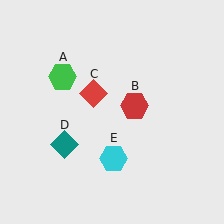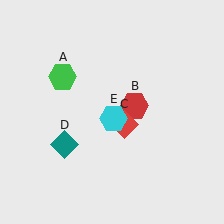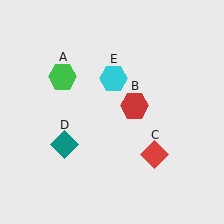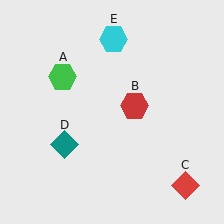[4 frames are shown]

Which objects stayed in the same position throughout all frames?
Green hexagon (object A) and red hexagon (object B) and teal diamond (object D) remained stationary.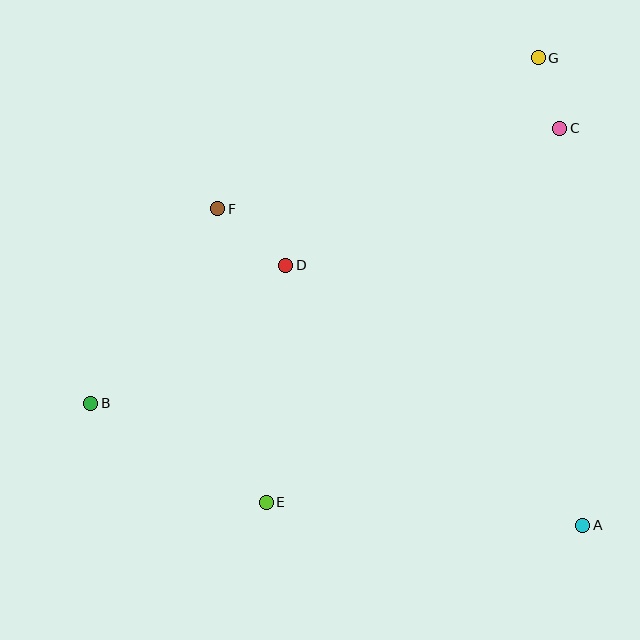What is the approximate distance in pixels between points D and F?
The distance between D and F is approximately 89 pixels.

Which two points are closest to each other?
Points C and G are closest to each other.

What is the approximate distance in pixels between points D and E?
The distance between D and E is approximately 238 pixels.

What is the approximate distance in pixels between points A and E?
The distance between A and E is approximately 317 pixels.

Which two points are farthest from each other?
Points B and G are farthest from each other.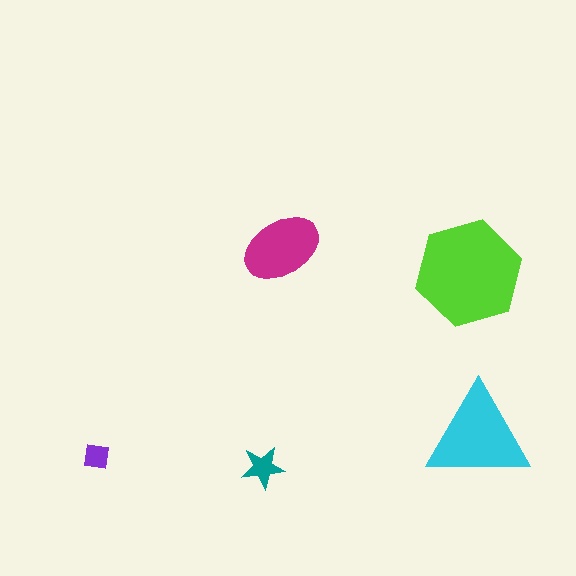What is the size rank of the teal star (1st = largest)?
4th.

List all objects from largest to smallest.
The lime hexagon, the cyan triangle, the magenta ellipse, the teal star, the purple square.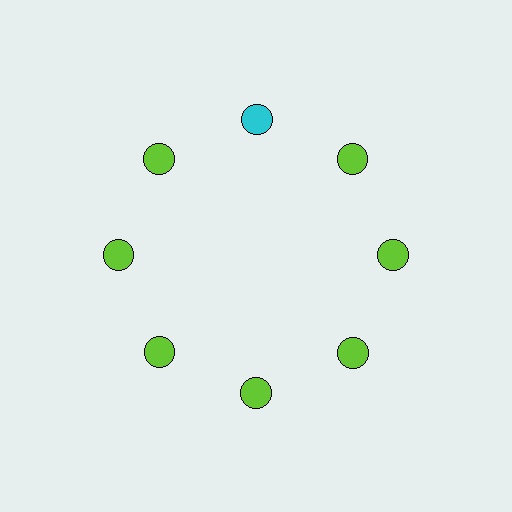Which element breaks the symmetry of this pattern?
The cyan circle at roughly the 12 o'clock position breaks the symmetry. All other shapes are lime circles.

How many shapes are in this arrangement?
There are 8 shapes arranged in a ring pattern.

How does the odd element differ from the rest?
It has a different color: cyan instead of lime.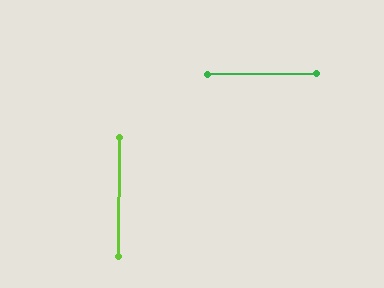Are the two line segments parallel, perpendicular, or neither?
Perpendicular — they meet at approximately 89°.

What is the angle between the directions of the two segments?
Approximately 89 degrees.